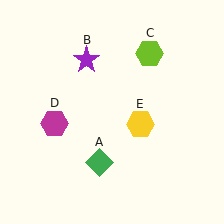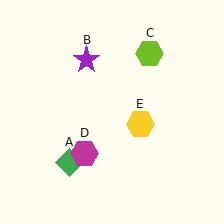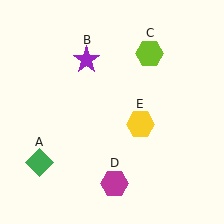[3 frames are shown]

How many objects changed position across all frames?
2 objects changed position: green diamond (object A), magenta hexagon (object D).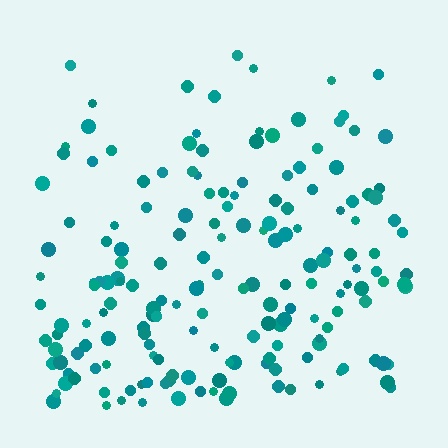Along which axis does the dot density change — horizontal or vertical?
Vertical.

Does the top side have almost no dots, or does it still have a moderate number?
Still a moderate number, just noticeably fewer than the bottom.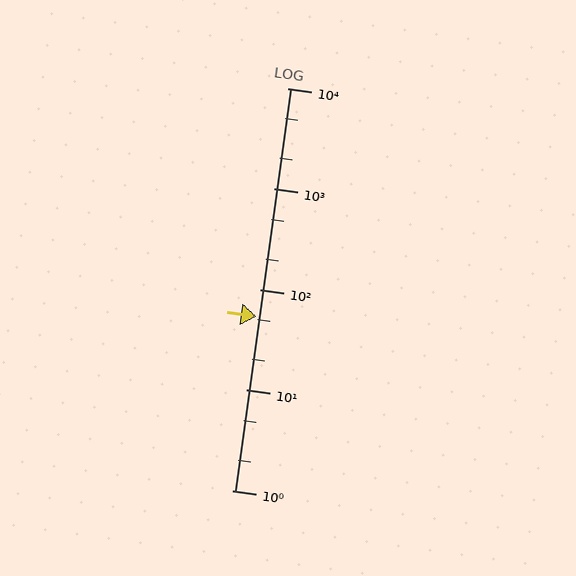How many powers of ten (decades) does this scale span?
The scale spans 4 decades, from 1 to 10000.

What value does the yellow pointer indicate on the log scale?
The pointer indicates approximately 54.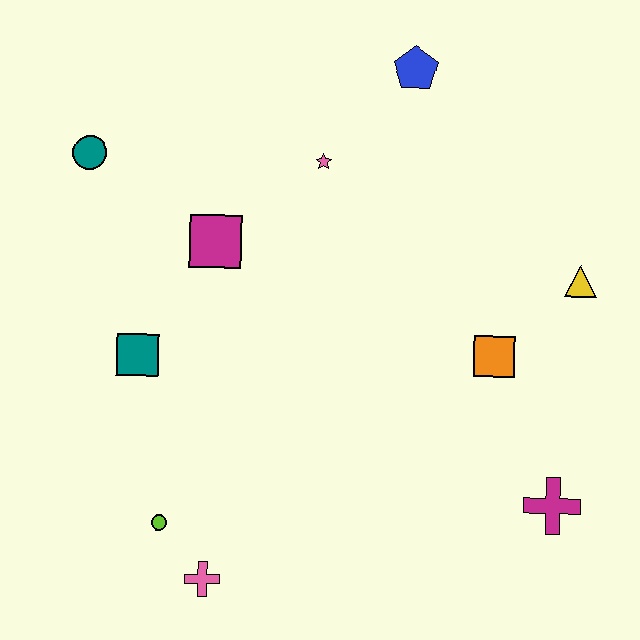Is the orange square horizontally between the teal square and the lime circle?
No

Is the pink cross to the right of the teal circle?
Yes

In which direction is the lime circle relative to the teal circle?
The lime circle is below the teal circle.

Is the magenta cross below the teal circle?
Yes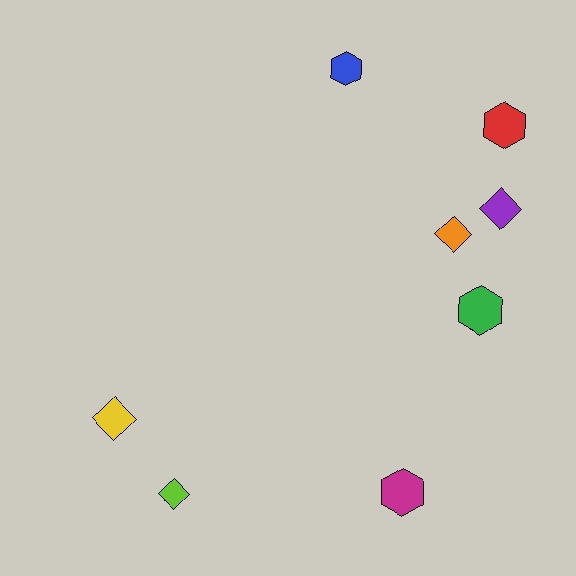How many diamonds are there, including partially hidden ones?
There are 4 diamonds.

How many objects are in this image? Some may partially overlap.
There are 8 objects.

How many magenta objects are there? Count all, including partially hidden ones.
There is 1 magenta object.